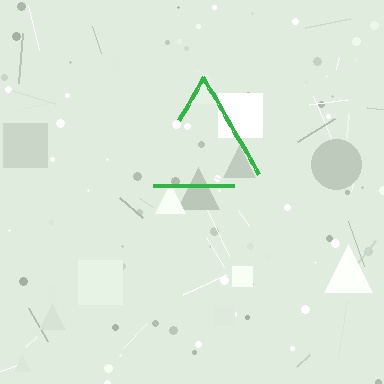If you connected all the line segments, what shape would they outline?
They would outline a triangle.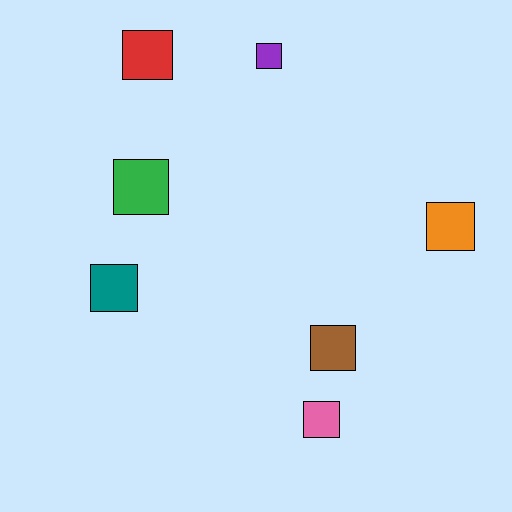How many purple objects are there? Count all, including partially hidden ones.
There is 1 purple object.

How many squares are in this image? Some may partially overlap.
There are 7 squares.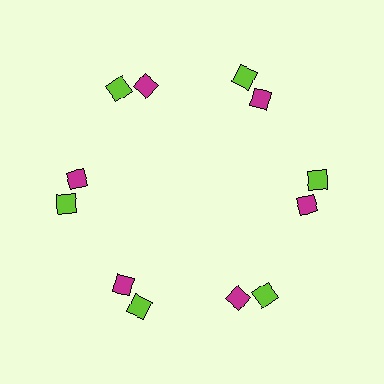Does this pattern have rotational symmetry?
Yes, this pattern has 6-fold rotational symmetry. It looks the same after rotating 60 degrees around the center.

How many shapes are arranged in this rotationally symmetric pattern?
There are 12 shapes, arranged in 6 groups of 2.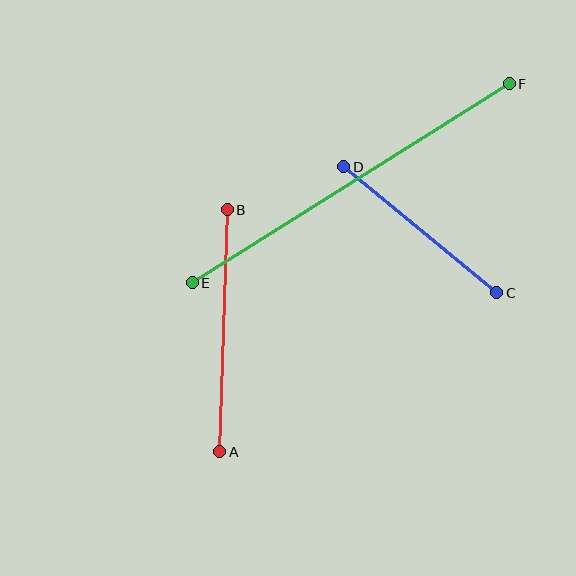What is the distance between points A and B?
The distance is approximately 242 pixels.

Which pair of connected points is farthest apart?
Points E and F are farthest apart.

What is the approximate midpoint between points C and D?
The midpoint is at approximately (420, 230) pixels.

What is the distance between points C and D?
The distance is approximately 198 pixels.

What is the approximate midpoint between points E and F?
The midpoint is at approximately (351, 183) pixels.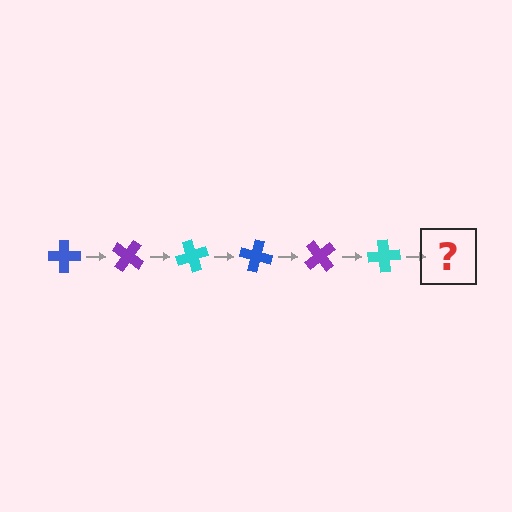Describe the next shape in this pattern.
It should be a blue cross, rotated 210 degrees from the start.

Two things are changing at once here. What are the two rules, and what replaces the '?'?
The two rules are that it rotates 35 degrees each step and the color cycles through blue, purple, and cyan. The '?' should be a blue cross, rotated 210 degrees from the start.